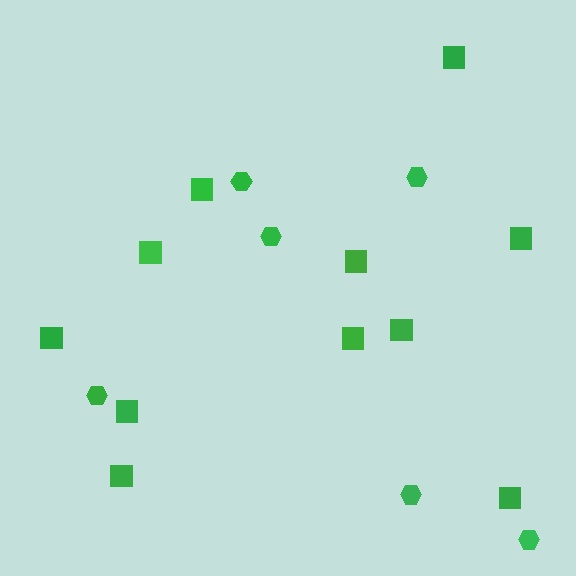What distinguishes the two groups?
There are 2 groups: one group of squares (11) and one group of hexagons (6).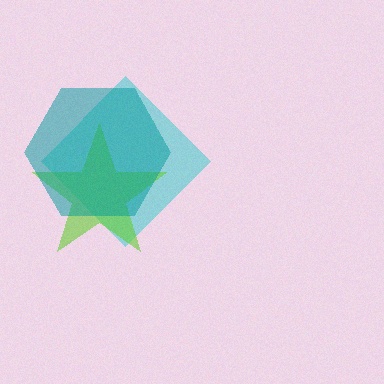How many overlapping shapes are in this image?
There are 3 overlapping shapes in the image.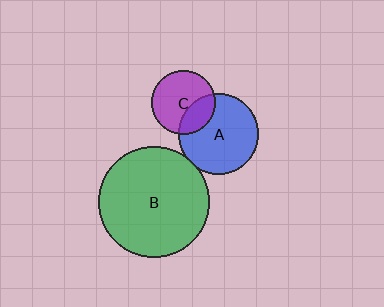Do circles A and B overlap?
Yes.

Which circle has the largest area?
Circle B (green).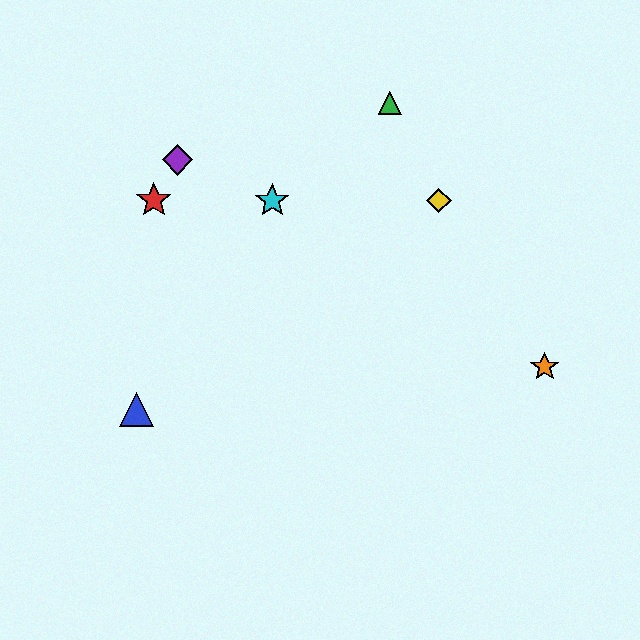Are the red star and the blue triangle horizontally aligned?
No, the red star is at y≈200 and the blue triangle is at y≈410.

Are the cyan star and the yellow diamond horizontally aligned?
Yes, both are at y≈200.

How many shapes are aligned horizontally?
3 shapes (the red star, the yellow diamond, the cyan star) are aligned horizontally.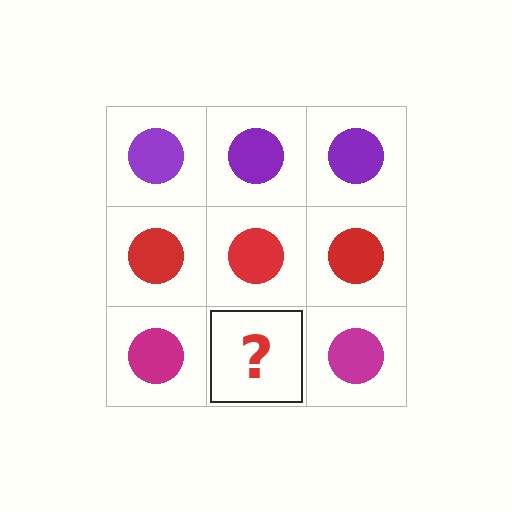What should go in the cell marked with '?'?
The missing cell should contain a magenta circle.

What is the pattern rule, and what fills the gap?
The rule is that each row has a consistent color. The gap should be filled with a magenta circle.